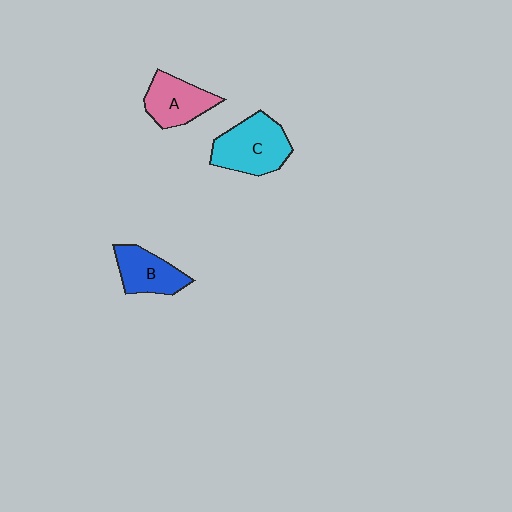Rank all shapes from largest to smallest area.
From largest to smallest: C (cyan), A (pink), B (blue).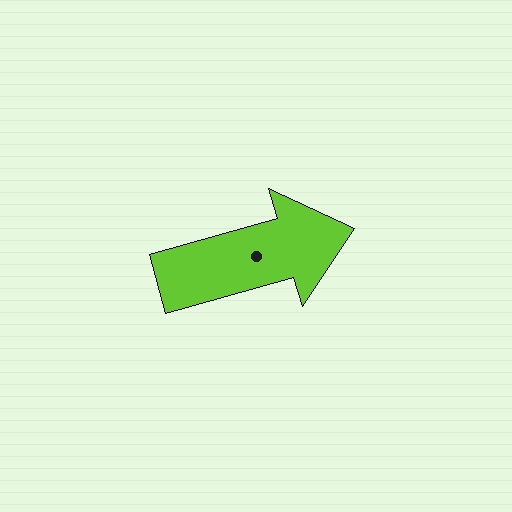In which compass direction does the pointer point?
East.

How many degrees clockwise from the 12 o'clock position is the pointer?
Approximately 74 degrees.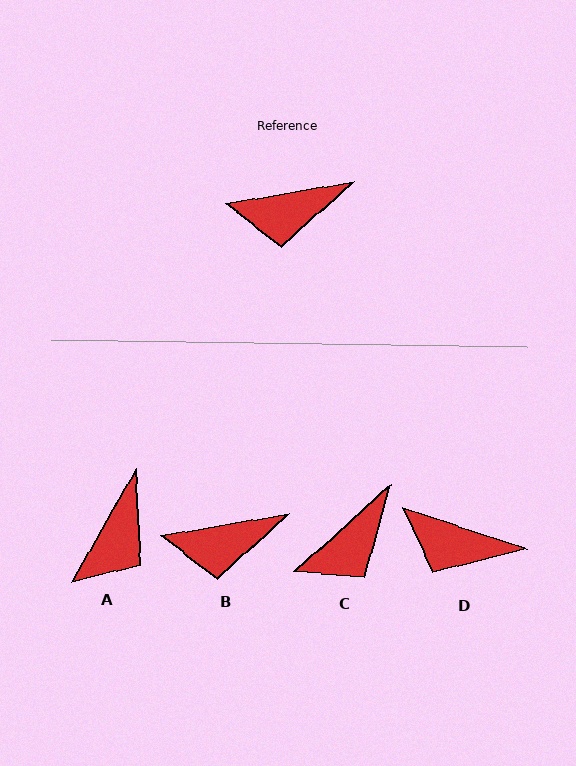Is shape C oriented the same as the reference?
No, it is off by about 33 degrees.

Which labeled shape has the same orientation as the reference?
B.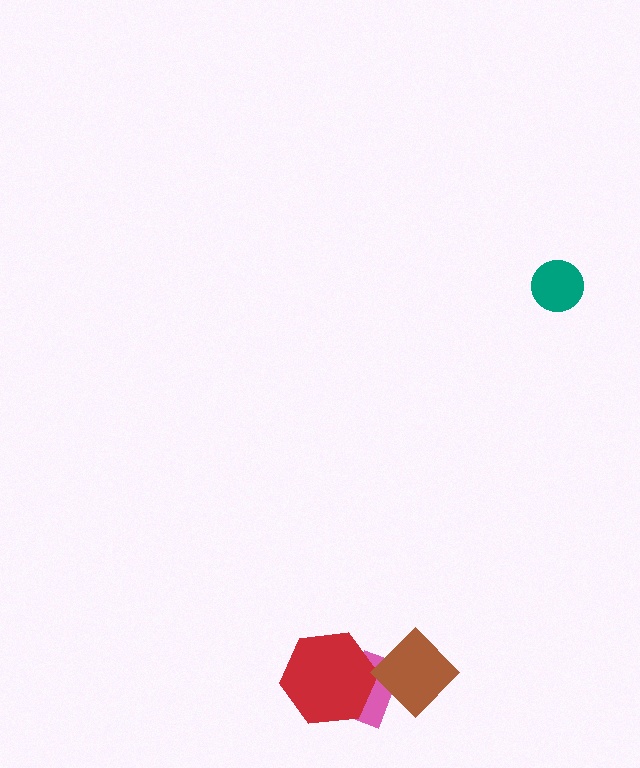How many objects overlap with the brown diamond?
1 object overlaps with the brown diamond.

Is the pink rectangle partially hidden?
Yes, it is partially covered by another shape.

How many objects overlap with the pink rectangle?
2 objects overlap with the pink rectangle.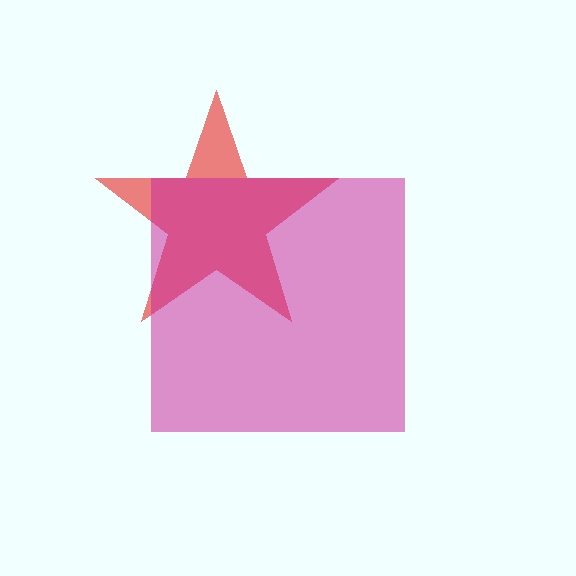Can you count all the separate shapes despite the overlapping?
Yes, there are 2 separate shapes.